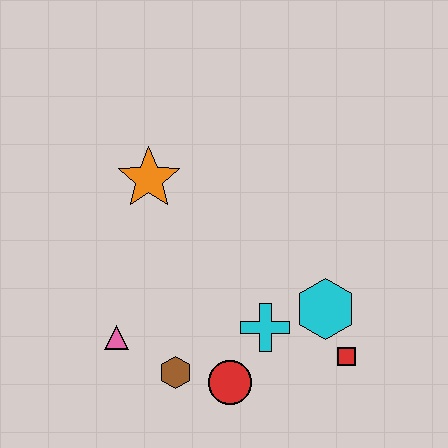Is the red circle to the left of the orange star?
No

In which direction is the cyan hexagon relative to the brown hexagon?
The cyan hexagon is to the right of the brown hexagon.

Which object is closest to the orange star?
The pink triangle is closest to the orange star.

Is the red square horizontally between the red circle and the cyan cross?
No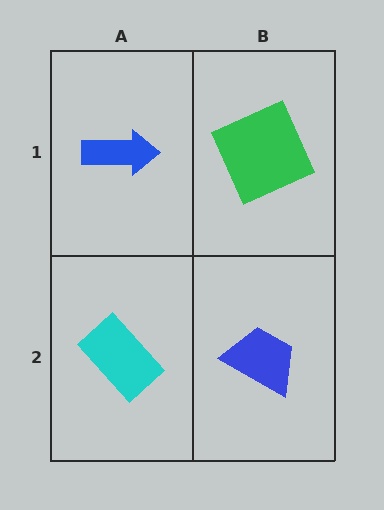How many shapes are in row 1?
2 shapes.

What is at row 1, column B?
A green square.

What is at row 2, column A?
A cyan rectangle.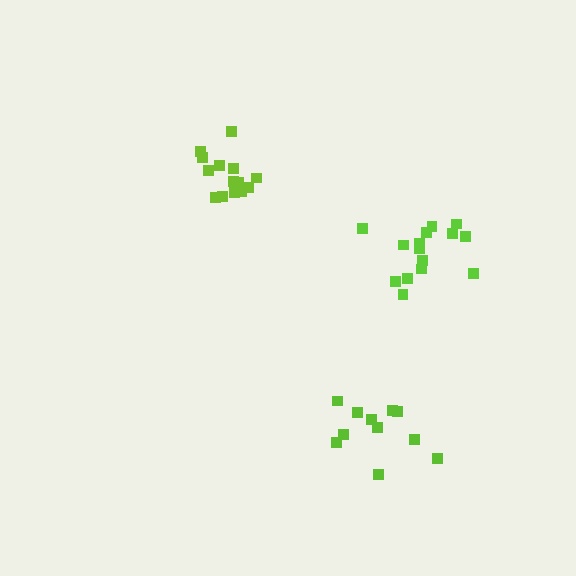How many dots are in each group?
Group 1: 16 dots, Group 2: 11 dots, Group 3: 15 dots (42 total).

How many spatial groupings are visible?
There are 3 spatial groupings.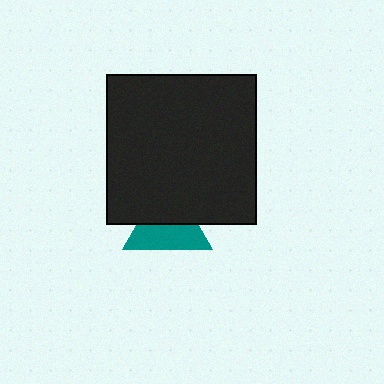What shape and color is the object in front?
The object in front is a black square.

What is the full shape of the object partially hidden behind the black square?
The partially hidden object is a teal triangle.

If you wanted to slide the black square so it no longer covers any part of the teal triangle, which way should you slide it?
Slide it up — that is the most direct way to separate the two shapes.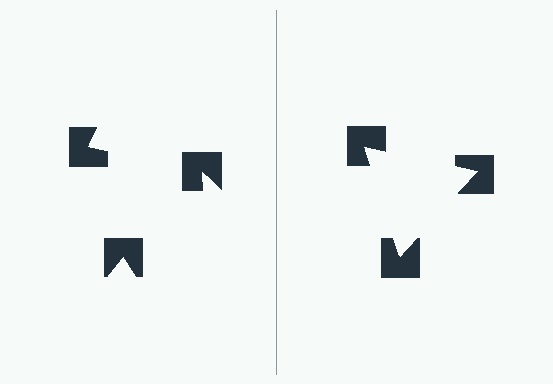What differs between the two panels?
The notched squares are positioned identically on both sides; only the wedge orientations differ. On the right they align to a triangle; on the left they are misaligned.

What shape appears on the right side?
An illusory triangle.